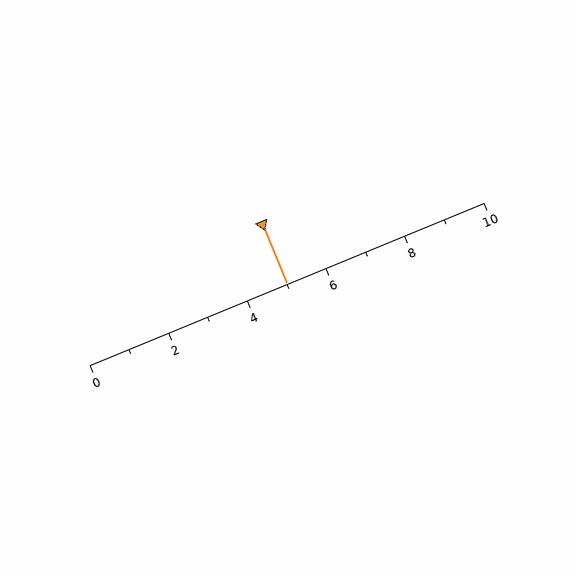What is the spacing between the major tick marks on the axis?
The major ticks are spaced 2 apart.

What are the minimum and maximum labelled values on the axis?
The axis runs from 0 to 10.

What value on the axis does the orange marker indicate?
The marker indicates approximately 5.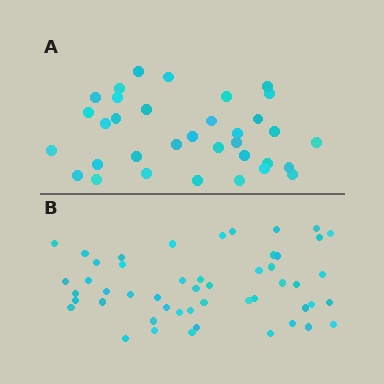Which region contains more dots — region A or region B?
Region B (the bottom region) has more dots.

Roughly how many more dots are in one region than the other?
Region B has approximately 15 more dots than region A.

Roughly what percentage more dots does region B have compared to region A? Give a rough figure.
About 45% more.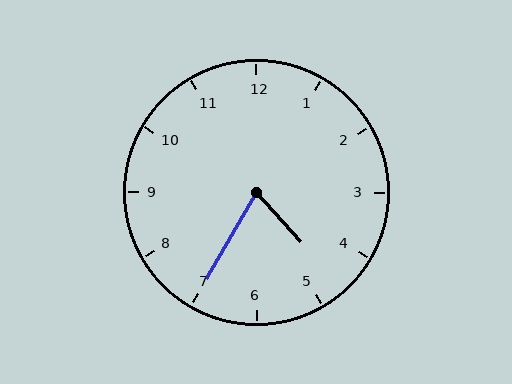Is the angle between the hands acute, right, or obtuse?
It is acute.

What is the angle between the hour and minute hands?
Approximately 72 degrees.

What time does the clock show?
4:35.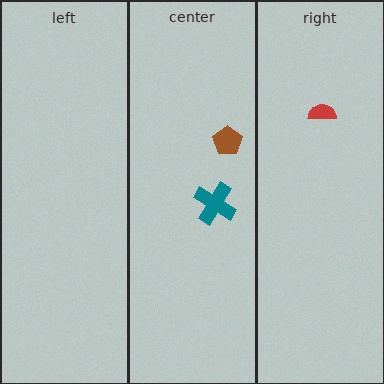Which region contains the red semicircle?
The right region.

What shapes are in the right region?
The red semicircle.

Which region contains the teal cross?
The center region.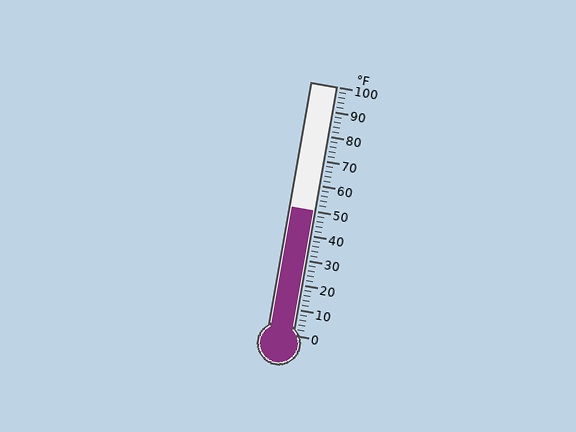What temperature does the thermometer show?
The thermometer shows approximately 50°F.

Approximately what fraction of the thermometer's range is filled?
The thermometer is filled to approximately 50% of its range.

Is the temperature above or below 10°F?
The temperature is above 10°F.